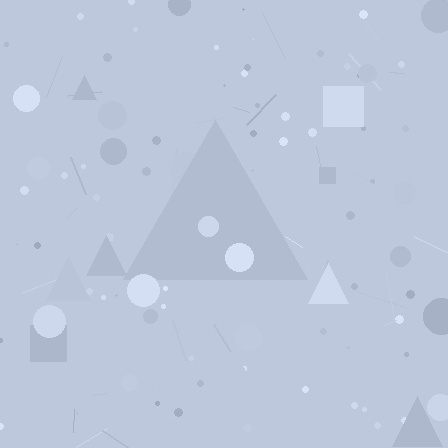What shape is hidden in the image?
A triangle is hidden in the image.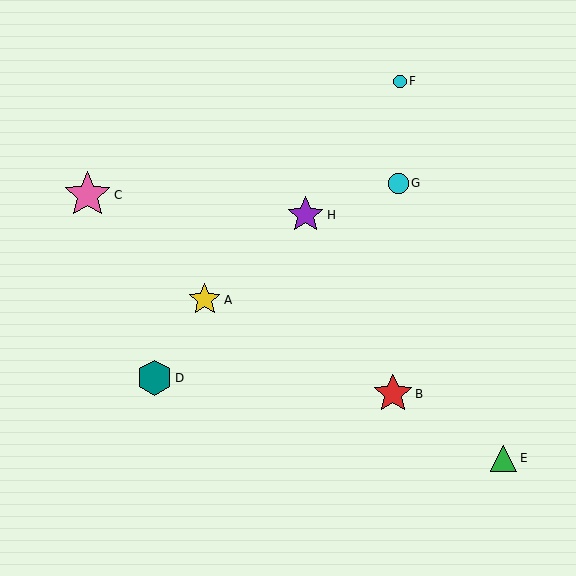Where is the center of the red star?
The center of the red star is at (393, 394).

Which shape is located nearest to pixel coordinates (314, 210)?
The purple star (labeled H) at (305, 215) is nearest to that location.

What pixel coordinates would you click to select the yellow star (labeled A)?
Click at (205, 300) to select the yellow star A.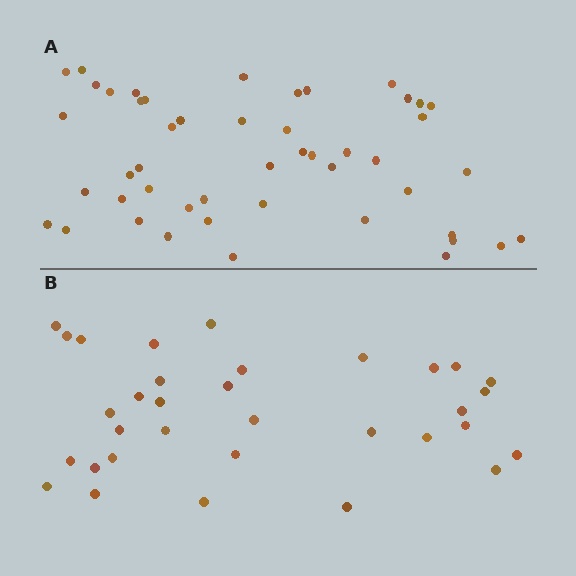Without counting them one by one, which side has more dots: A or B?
Region A (the top region) has more dots.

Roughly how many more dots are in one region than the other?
Region A has approximately 15 more dots than region B.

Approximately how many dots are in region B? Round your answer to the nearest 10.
About 30 dots. (The exact count is 33, which rounds to 30.)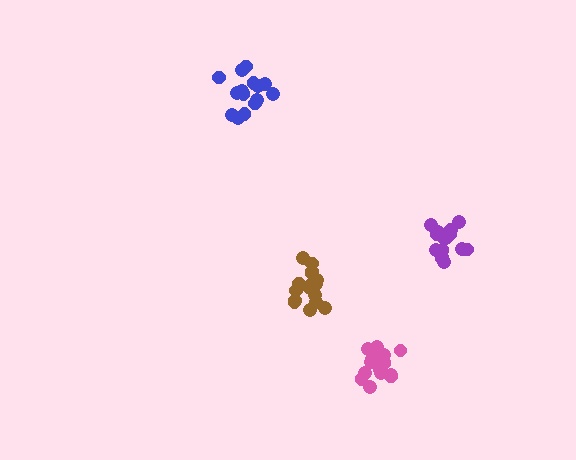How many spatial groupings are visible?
There are 4 spatial groupings.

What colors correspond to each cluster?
The clusters are colored: blue, brown, purple, pink.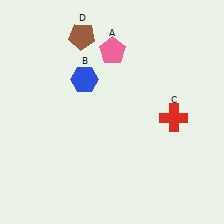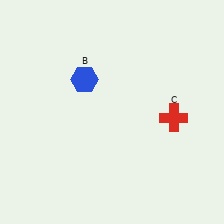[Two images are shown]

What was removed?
The pink pentagon (A), the brown pentagon (D) were removed in Image 2.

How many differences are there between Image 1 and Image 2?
There are 2 differences between the two images.